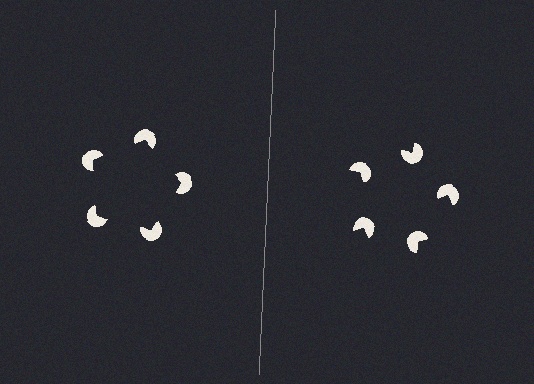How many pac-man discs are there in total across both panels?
10 — 5 on each side.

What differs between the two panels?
The pac-man discs are positioned identically on both sides; only the wedge orientations differ. On the left they align to a pentagon; on the right they are misaligned.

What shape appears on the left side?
An illusory pentagon.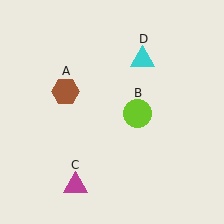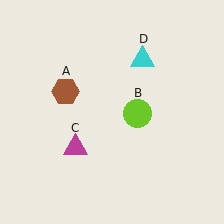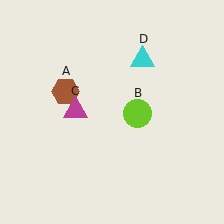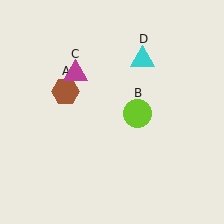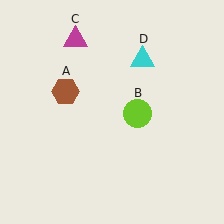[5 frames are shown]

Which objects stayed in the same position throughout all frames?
Brown hexagon (object A) and lime circle (object B) and cyan triangle (object D) remained stationary.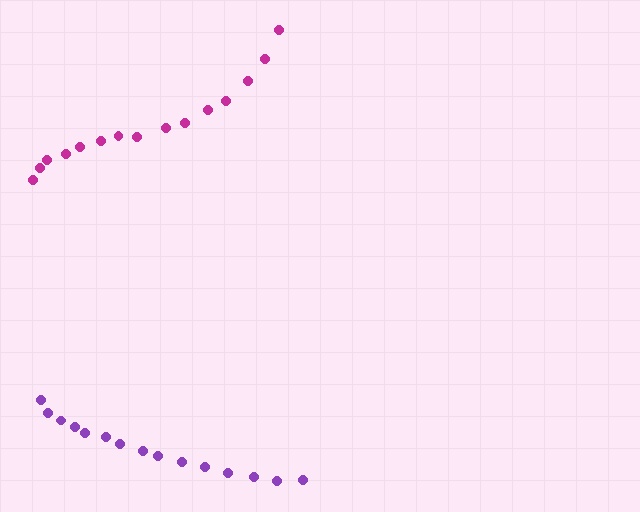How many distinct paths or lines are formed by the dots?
There are 2 distinct paths.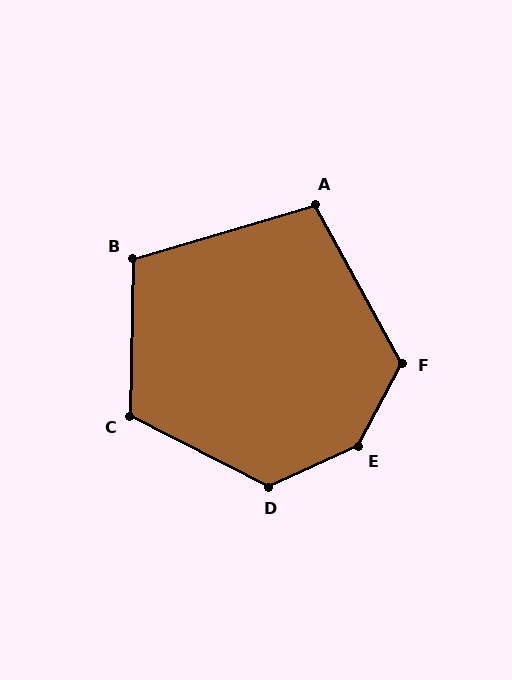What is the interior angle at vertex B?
Approximately 107 degrees (obtuse).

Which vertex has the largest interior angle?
E, at approximately 142 degrees.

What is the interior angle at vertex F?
Approximately 124 degrees (obtuse).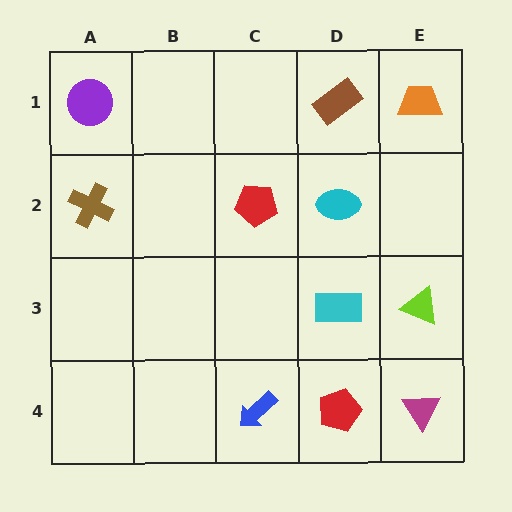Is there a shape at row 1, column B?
No, that cell is empty.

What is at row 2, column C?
A red pentagon.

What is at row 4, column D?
A red pentagon.